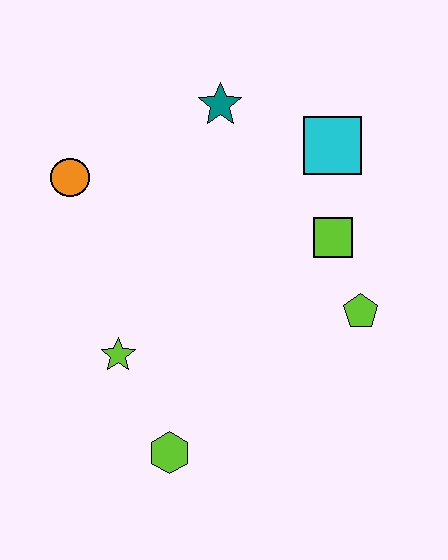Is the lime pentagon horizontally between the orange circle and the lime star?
No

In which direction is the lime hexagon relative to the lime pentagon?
The lime hexagon is to the left of the lime pentagon.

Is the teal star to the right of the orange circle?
Yes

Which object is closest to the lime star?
The lime hexagon is closest to the lime star.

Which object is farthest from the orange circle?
The lime pentagon is farthest from the orange circle.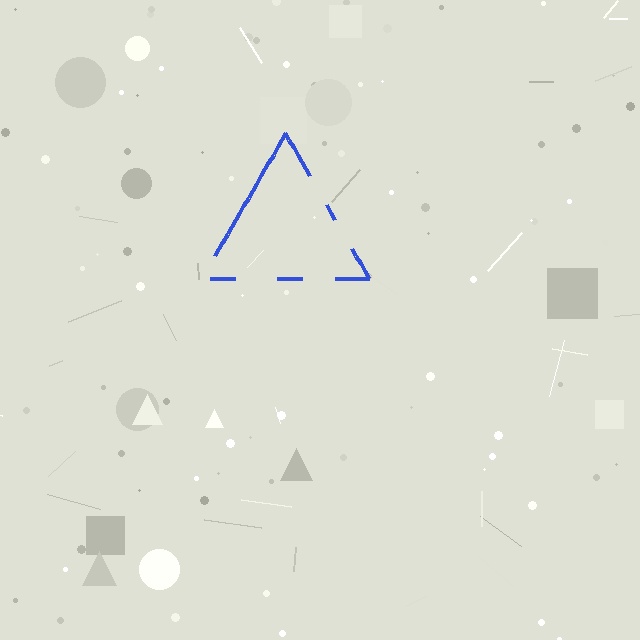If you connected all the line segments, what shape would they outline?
They would outline a triangle.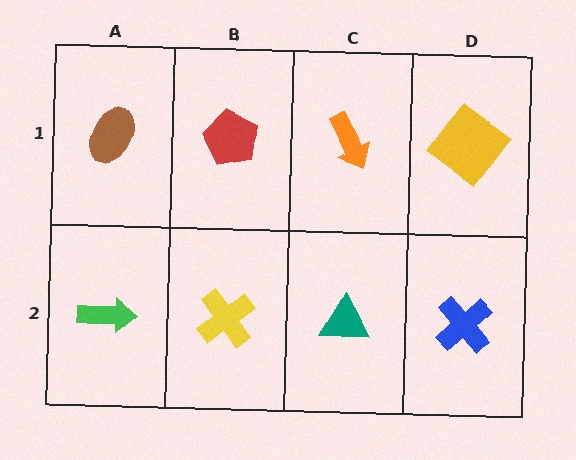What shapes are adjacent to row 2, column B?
A red pentagon (row 1, column B), a green arrow (row 2, column A), a teal triangle (row 2, column C).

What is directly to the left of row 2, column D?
A teal triangle.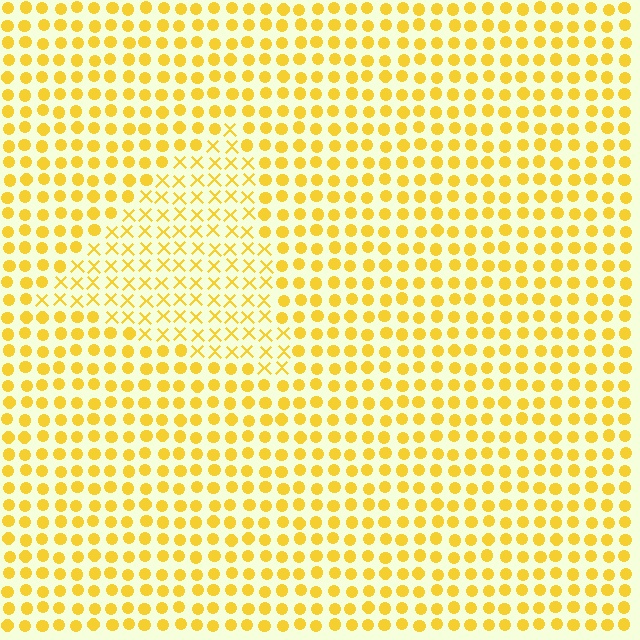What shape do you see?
I see a triangle.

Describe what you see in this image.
The image is filled with small yellow elements arranged in a uniform grid. A triangle-shaped region contains X marks, while the surrounding area contains circles. The boundary is defined purely by the change in element shape.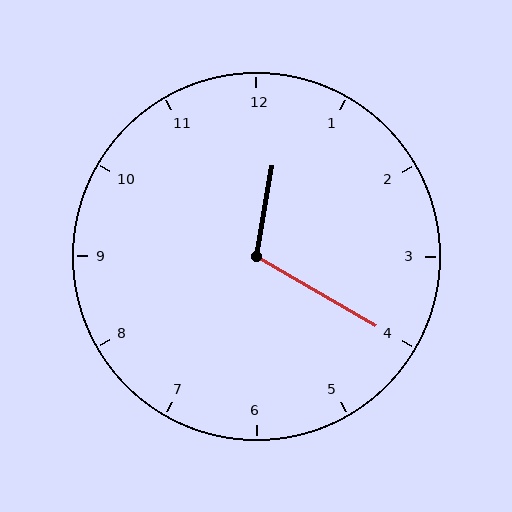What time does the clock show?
12:20.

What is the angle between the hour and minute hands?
Approximately 110 degrees.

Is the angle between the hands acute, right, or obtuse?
It is obtuse.